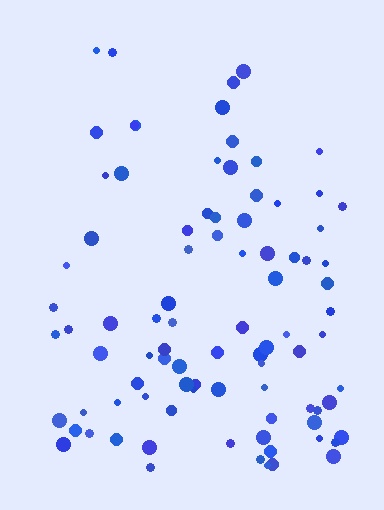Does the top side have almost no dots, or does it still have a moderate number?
Still a moderate number, just noticeably fewer than the bottom.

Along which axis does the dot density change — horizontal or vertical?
Vertical.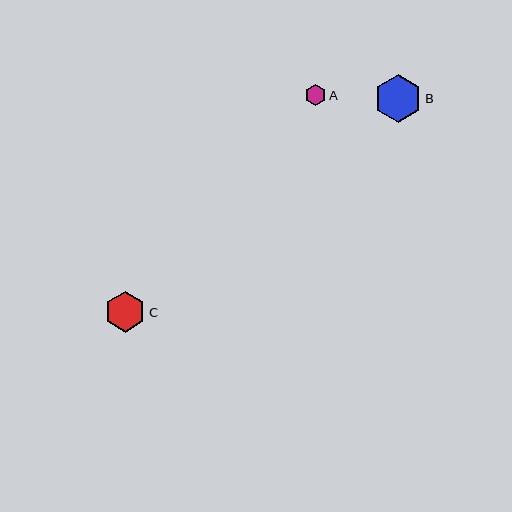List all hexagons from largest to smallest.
From largest to smallest: B, C, A.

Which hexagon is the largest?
Hexagon B is the largest with a size of approximately 48 pixels.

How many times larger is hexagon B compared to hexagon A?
Hexagon B is approximately 2.3 times the size of hexagon A.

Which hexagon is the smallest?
Hexagon A is the smallest with a size of approximately 21 pixels.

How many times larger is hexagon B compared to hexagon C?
Hexagon B is approximately 1.2 times the size of hexagon C.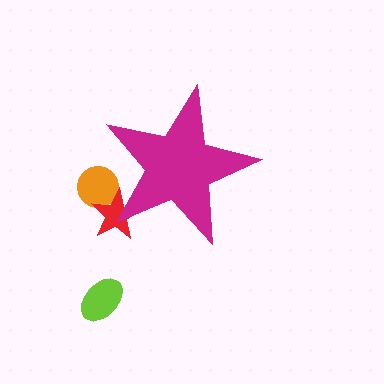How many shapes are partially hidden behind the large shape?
2 shapes are partially hidden.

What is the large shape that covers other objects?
A magenta star.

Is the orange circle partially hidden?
Yes, the orange circle is partially hidden behind the magenta star.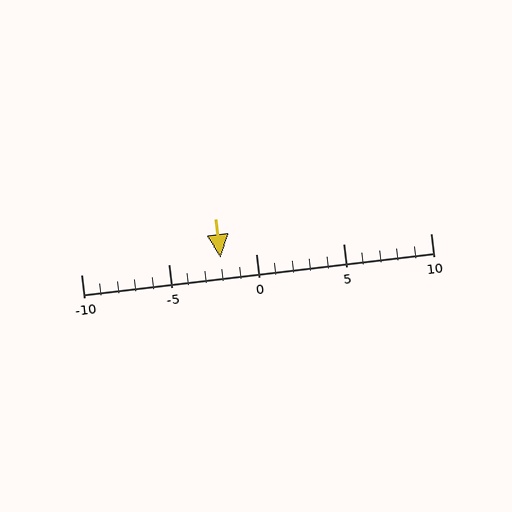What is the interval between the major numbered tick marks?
The major tick marks are spaced 5 units apart.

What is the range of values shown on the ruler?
The ruler shows values from -10 to 10.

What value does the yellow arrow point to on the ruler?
The yellow arrow points to approximately -2.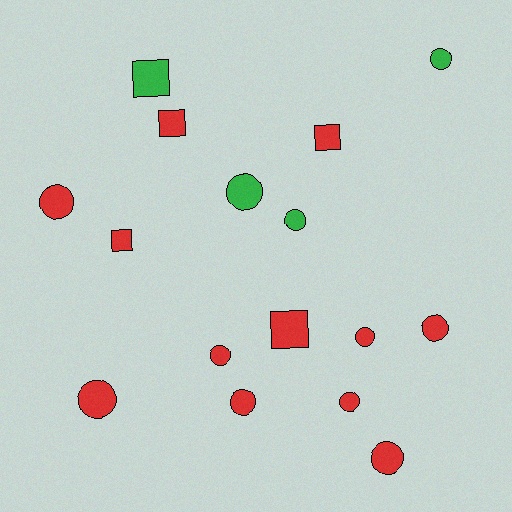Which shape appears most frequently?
Circle, with 11 objects.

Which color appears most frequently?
Red, with 12 objects.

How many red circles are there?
There are 8 red circles.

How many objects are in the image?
There are 16 objects.